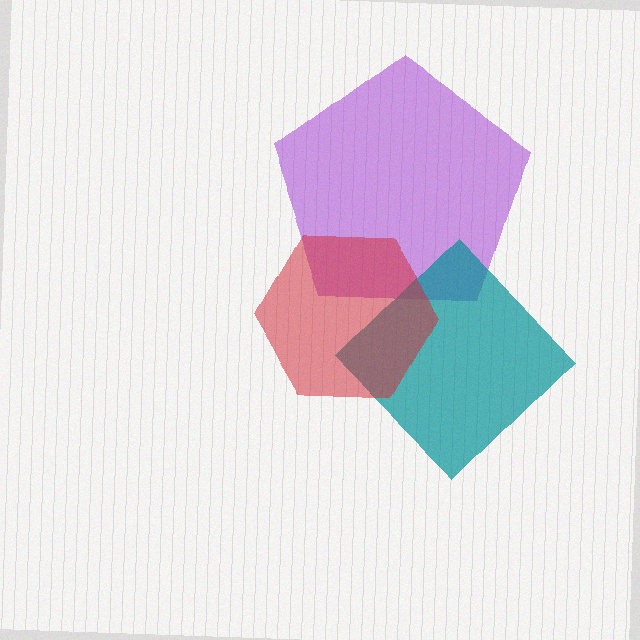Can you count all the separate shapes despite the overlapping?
Yes, there are 3 separate shapes.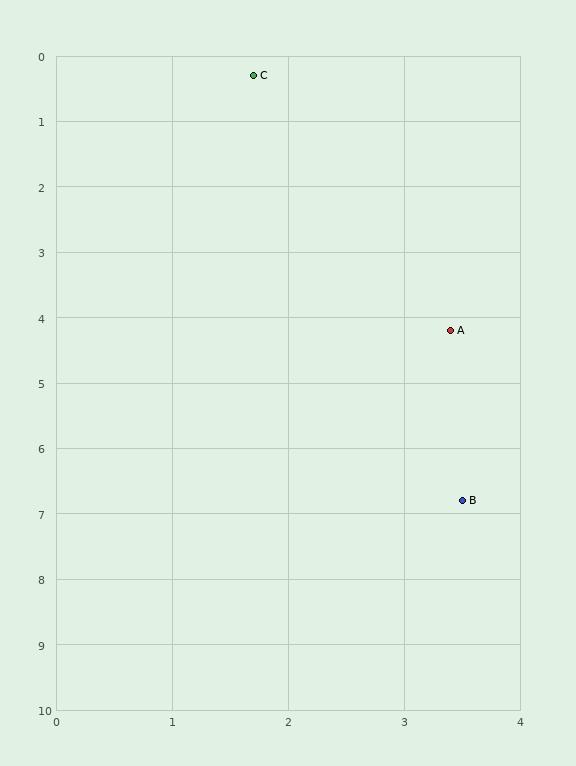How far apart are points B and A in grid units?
Points B and A are about 2.6 grid units apart.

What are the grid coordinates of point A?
Point A is at approximately (3.4, 4.2).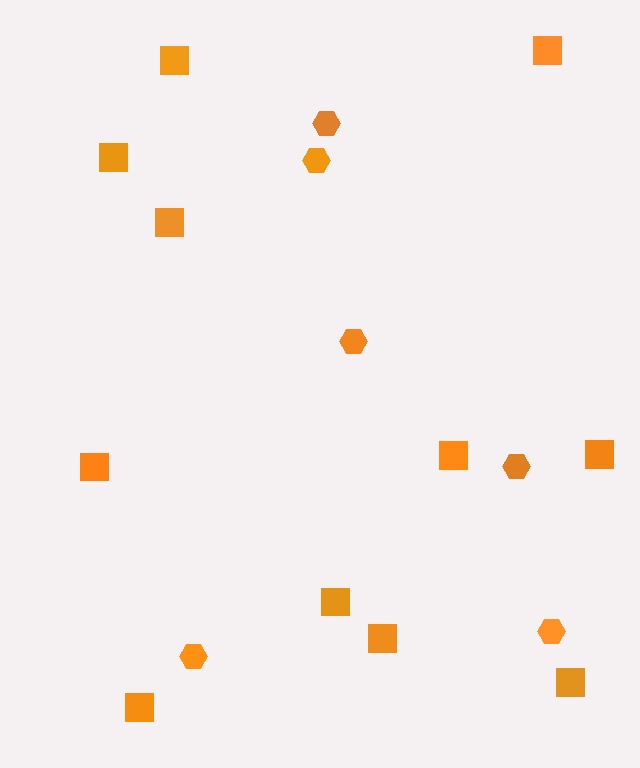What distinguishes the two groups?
There are 2 groups: one group of hexagons (6) and one group of squares (11).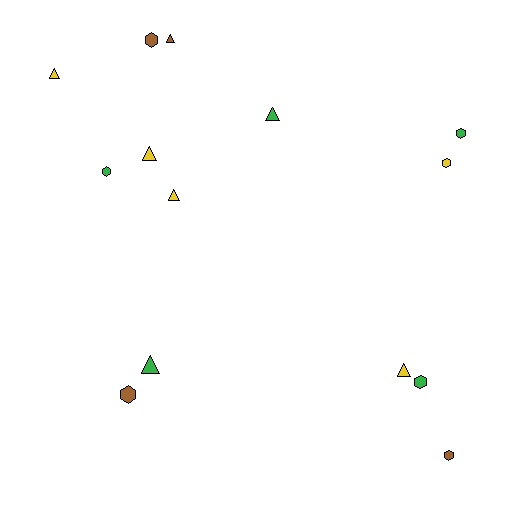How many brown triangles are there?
There is 1 brown triangle.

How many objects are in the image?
There are 14 objects.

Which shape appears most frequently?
Triangle, with 7 objects.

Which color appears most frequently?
Yellow, with 5 objects.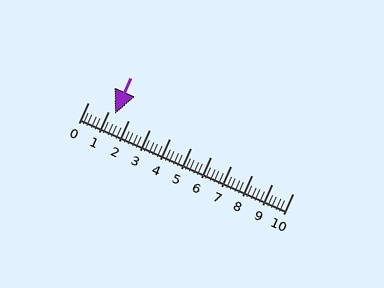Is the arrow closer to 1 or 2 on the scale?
The arrow is closer to 1.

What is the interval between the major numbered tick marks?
The major tick marks are spaced 1 units apart.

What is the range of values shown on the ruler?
The ruler shows values from 0 to 10.